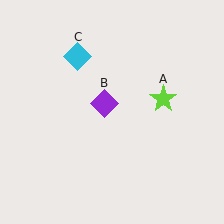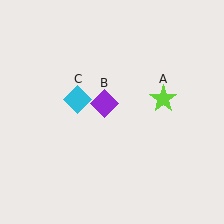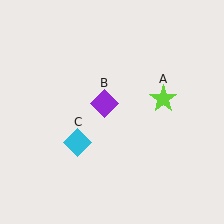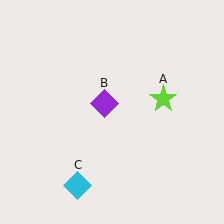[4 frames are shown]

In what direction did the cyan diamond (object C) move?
The cyan diamond (object C) moved down.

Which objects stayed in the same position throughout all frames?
Lime star (object A) and purple diamond (object B) remained stationary.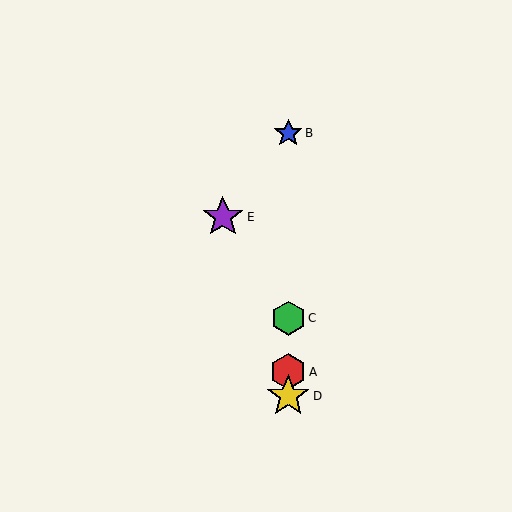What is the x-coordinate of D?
Object D is at x≈288.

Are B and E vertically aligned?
No, B is at x≈288 and E is at x≈223.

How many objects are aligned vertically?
4 objects (A, B, C, D) are aligned vertically.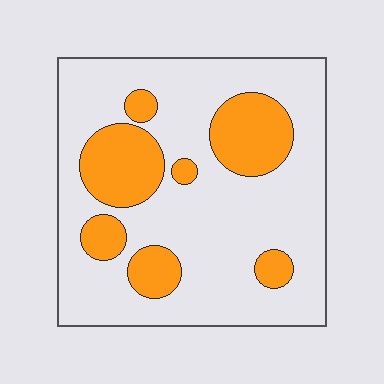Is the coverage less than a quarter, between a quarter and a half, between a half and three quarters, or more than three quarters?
Less than a quarter.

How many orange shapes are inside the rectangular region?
7.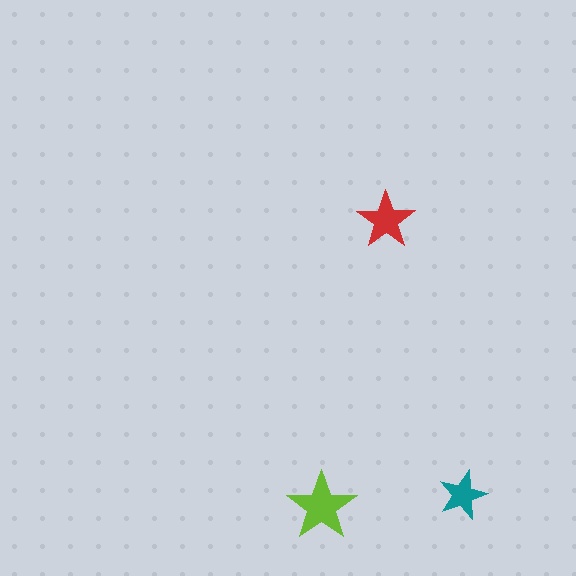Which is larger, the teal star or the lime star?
The lime one.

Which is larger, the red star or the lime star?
The lime one.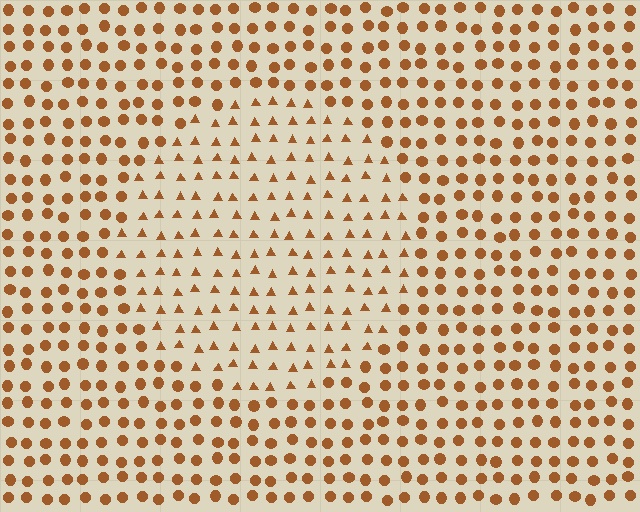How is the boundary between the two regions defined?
The boundary is defined by a change in element shape: triangles inside vs. circles outside. All elements share the same color and spacing.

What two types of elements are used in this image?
The image uses triangles inside the circle region and circles outside it.